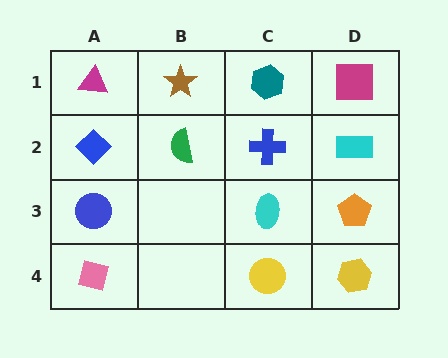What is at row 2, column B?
A green semicircle.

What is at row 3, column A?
A blue circle.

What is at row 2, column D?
A cyan rectangle.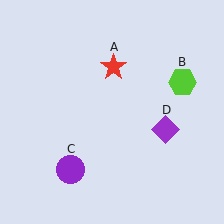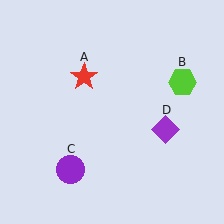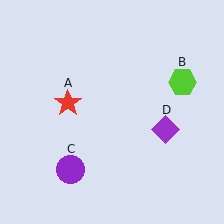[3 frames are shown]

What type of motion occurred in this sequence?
The red star (object A) rotated counterclockwise around the center of the scene.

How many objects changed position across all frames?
1 object changed position: red star (object A).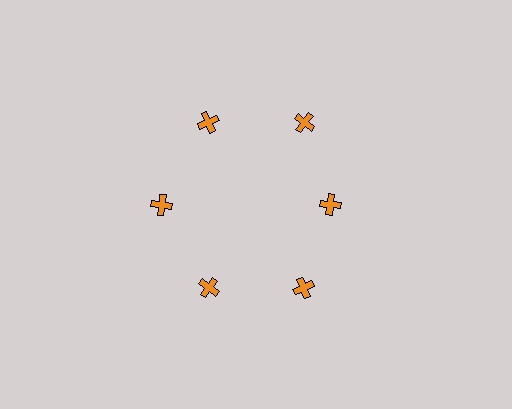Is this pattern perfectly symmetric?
No. The 6 orange crosses are arranged in a ring, but one element near the 3 o'clock position is pulled inward toward the center, breaking the 6-fold rotational symmetry.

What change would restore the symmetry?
The symmetry would be restored by moving it outward, back onto the ring so that all 6 crosses sit at equal angles and equal distance from the center.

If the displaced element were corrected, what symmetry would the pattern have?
It would have 6-fold rotational symmetry — the pattern would map onto itself every 60 degrees.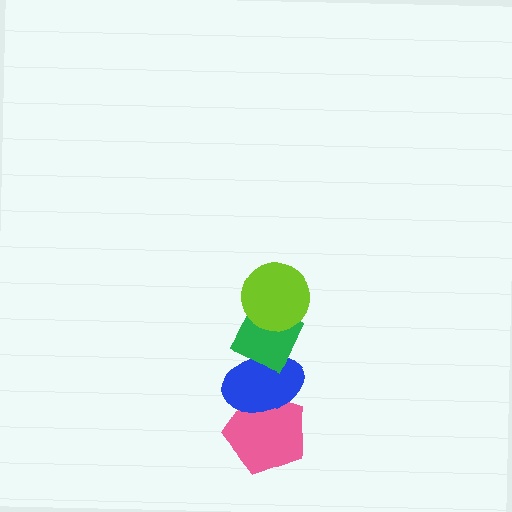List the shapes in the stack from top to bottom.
From top to bottom: the lime circle, the green diamond, the blue ellipse, the pink pentagon.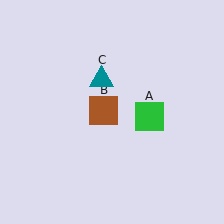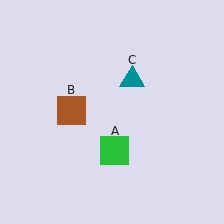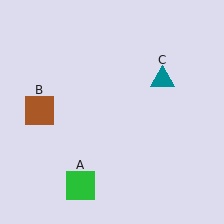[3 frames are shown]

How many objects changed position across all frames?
3 objects changed position: green square (object A), brown square (object B), teal triangle (object C).